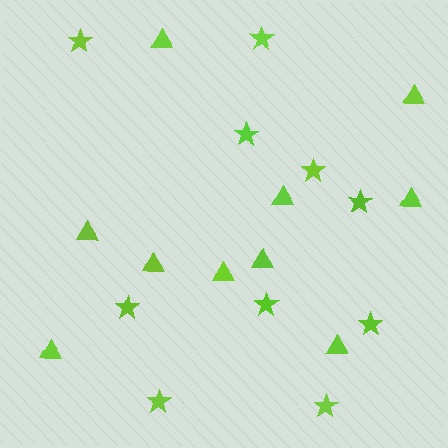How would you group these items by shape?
There are 2 groups: one group of stars (10) and one group of triangles (10).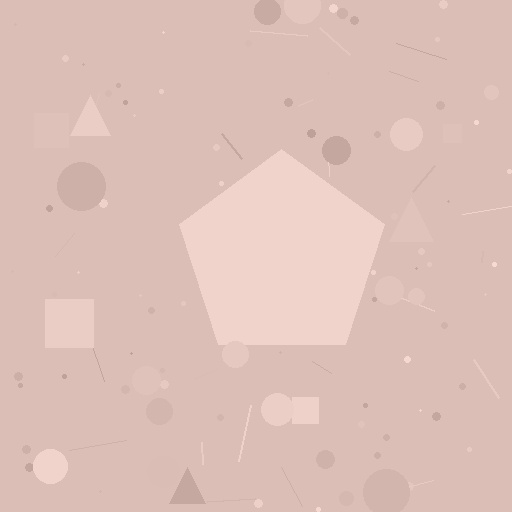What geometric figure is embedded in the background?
A pentagon is embedded in the background.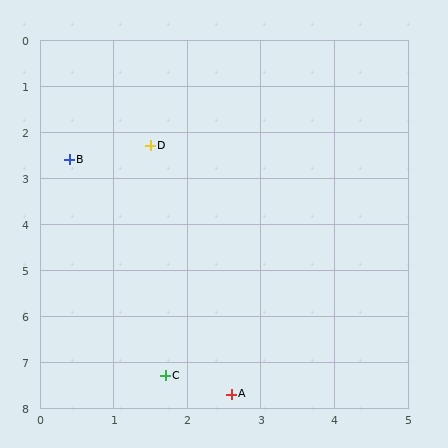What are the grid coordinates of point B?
Point B is at approximately (0.4, 2.6).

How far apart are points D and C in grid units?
Points D and C are about 5.0 grid units apart.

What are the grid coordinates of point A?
Point A is at approximately (2.6, 7.7).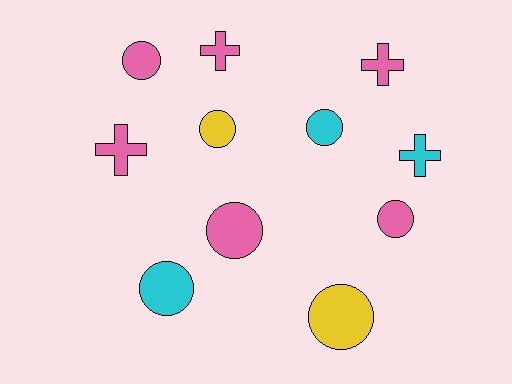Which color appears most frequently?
Pink, with 6 objects.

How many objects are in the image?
There are 11 objects.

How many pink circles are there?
There are 3 pink circles.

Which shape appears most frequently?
Circle, with 7 objects.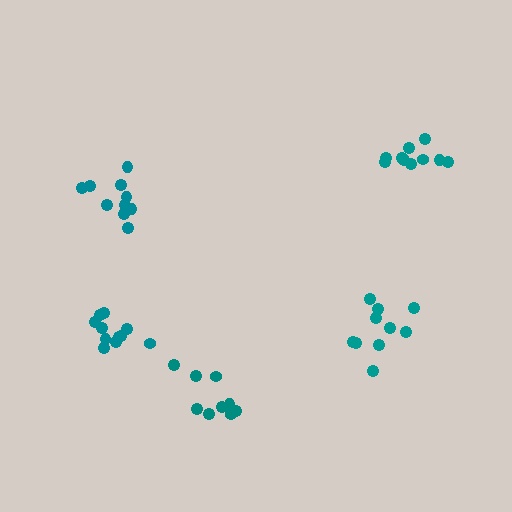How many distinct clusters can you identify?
There are 5 distinct clusters.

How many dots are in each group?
Group 1: 11 dots, Group 2: 10 dots, Group 3: 10 dots, Group 4: 9 dots, Group 5: 10 dots (50 total).